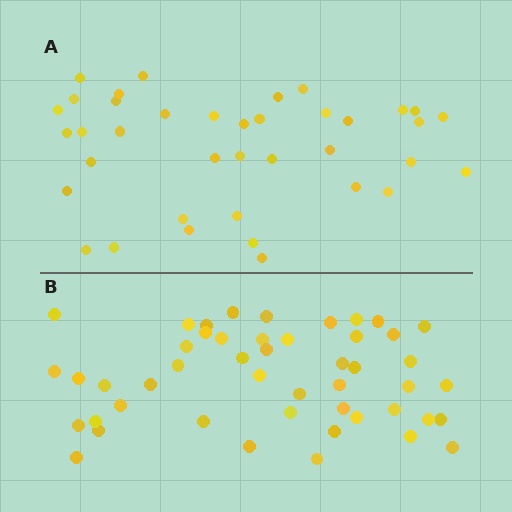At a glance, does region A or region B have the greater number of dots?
Region B (the bottom region) has more dots.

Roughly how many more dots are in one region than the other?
Region B has roughly 10 or so more dots than region A.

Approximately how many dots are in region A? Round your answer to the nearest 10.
About 40 dots. (The exact count is 38, which rounds to 40.)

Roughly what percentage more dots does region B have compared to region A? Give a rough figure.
About 25% more.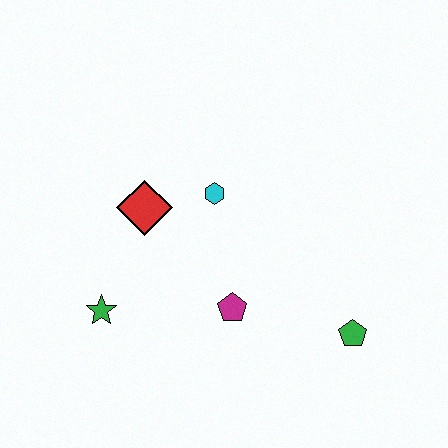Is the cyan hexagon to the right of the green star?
Yes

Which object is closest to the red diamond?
The cyan hexagon is closest to the red diamond.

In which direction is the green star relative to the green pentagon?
The green star is to the left of the green pentagon.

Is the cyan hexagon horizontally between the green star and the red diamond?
No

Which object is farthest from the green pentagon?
The green star is farthest from the green pentagon.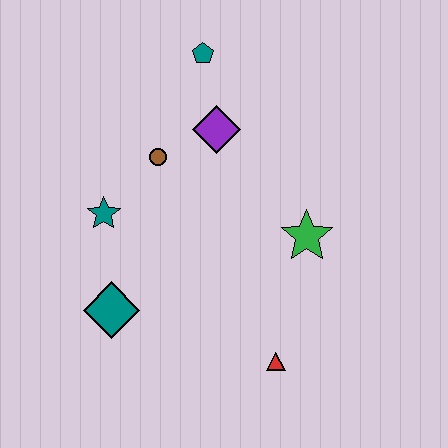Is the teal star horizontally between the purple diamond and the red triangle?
No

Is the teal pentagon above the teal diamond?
Yes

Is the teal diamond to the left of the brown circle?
Yes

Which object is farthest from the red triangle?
The teal pentagon is farthest from the red triangle.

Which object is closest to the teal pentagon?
The purple diamond is closest to the teal pentagon.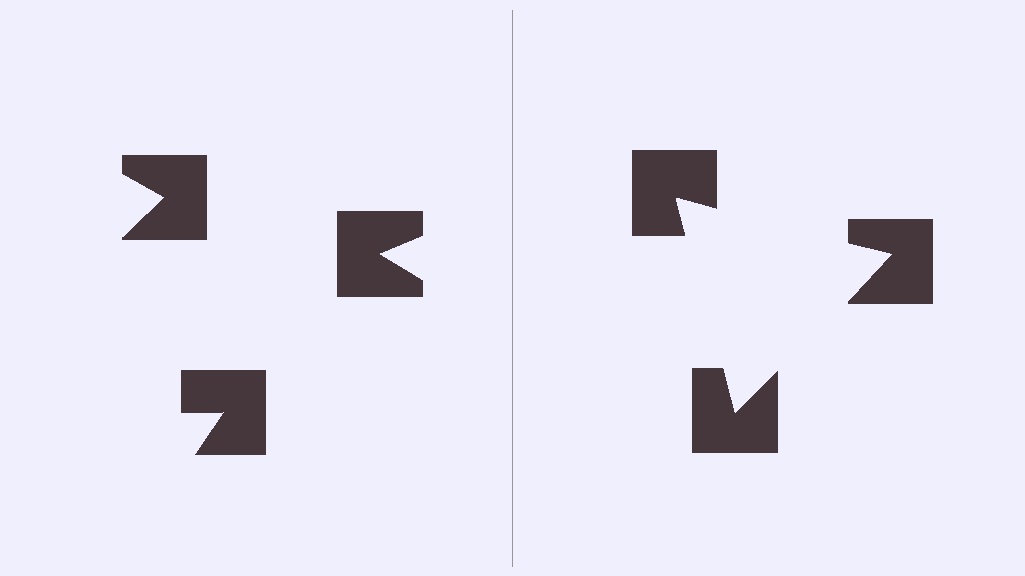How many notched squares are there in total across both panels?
6 — 3 on each side.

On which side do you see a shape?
An illusory triangle appears on the right side. On the left side the wedge cuts are rotated, so no coherent shape forms.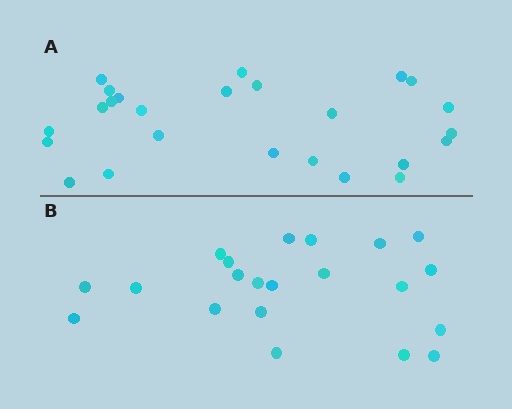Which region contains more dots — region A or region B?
Region A (the top region) has more dots.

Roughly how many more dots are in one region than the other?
Region A has about 4 more dots than region B.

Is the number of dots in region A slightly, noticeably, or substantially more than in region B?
Region A has only slightly more — the two regions are fairly close. The ratio is roughly 1.2 to 1.